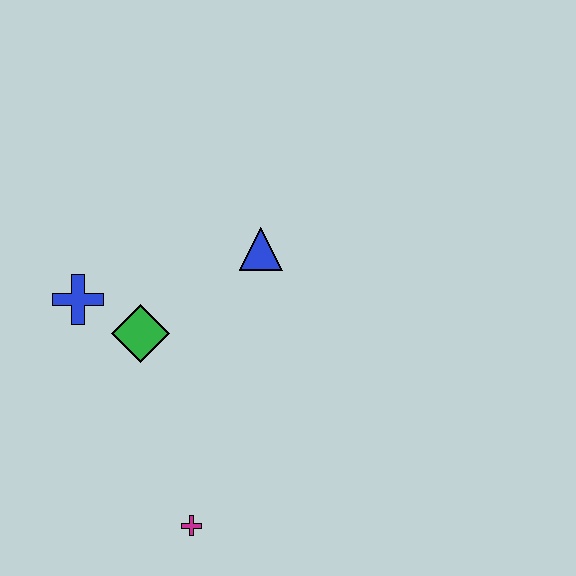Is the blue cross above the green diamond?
Yes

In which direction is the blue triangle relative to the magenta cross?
The blue triangle is above the magenta cross.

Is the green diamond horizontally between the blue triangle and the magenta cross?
No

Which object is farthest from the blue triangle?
The magenta cross is farthest from the blue triangle.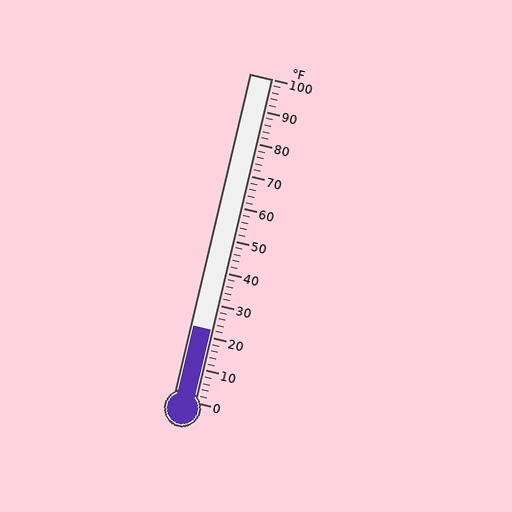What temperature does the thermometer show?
The thermometer shows approximately 22°F.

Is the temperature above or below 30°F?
The temperature is below 30°F.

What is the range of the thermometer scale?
The thermometer scale ranges from 0°F to 100°F.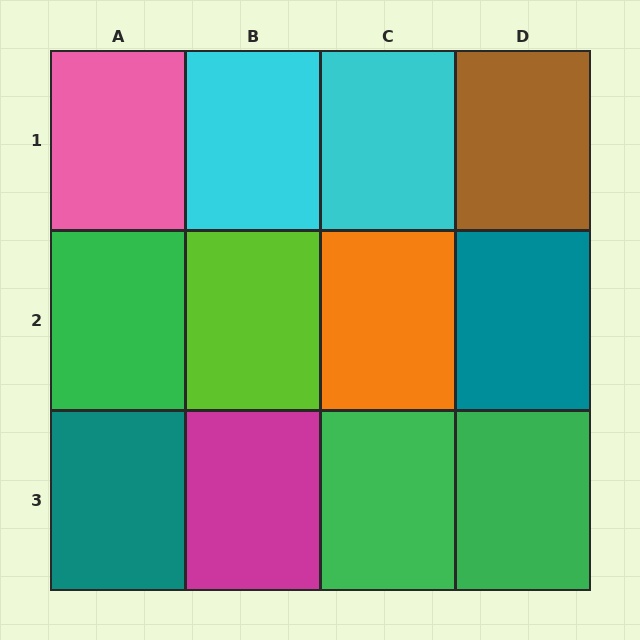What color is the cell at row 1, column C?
Cyan.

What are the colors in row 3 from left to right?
Teal, magenta, green, green.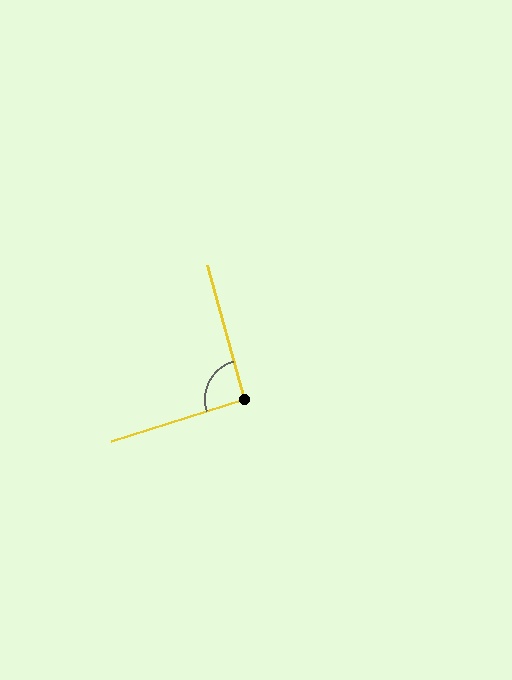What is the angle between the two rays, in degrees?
Approximately 92 degrees.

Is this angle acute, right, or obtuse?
It is approximately a right angle.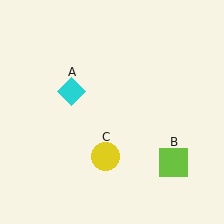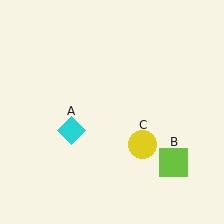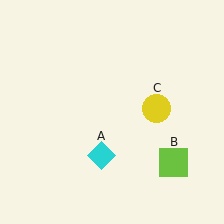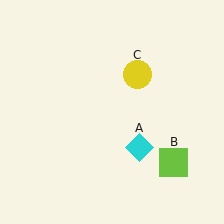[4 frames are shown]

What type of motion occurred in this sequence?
The cyan diamond (object A), yellow circle (object C) rotated counterclockwise around the center of the scene.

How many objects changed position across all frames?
2 objects changed position: cyan diamond (object A), yellow circle (object C).